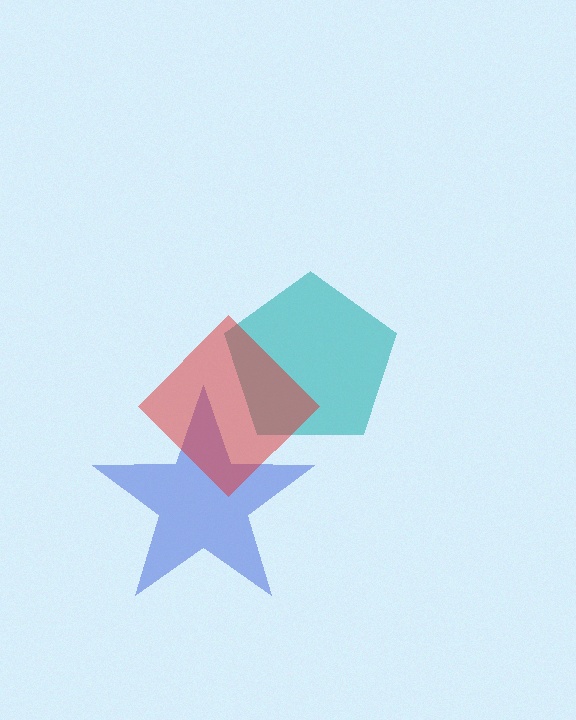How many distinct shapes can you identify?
There are 3 distinct shapes: a teal pentagon, a blue star, a red diamond.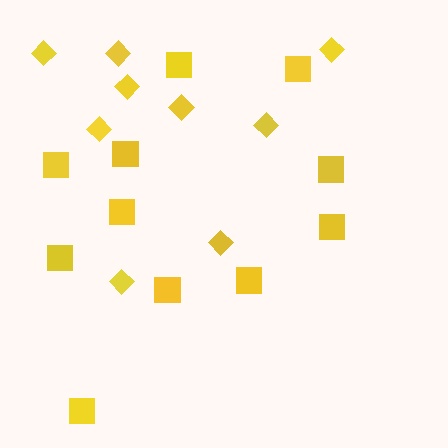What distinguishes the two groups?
There are 2 groups: one group of diamonds (9) and one group of squares (11).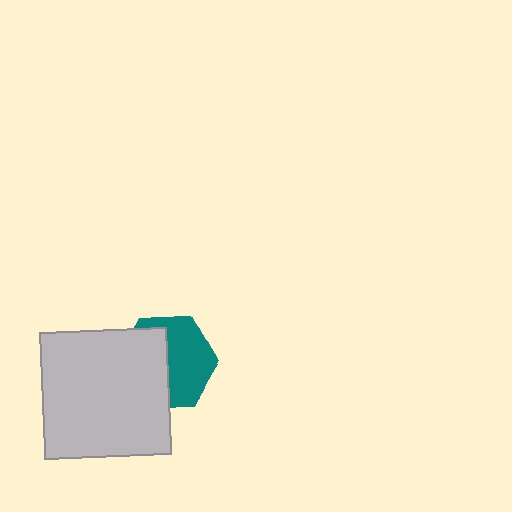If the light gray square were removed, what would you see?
You would see the complete teal hexagon.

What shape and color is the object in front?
The object in front is a light gray square.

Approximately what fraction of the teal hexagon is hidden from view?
Roughly 47% of the teal hexagon is hidden behind the light gray square.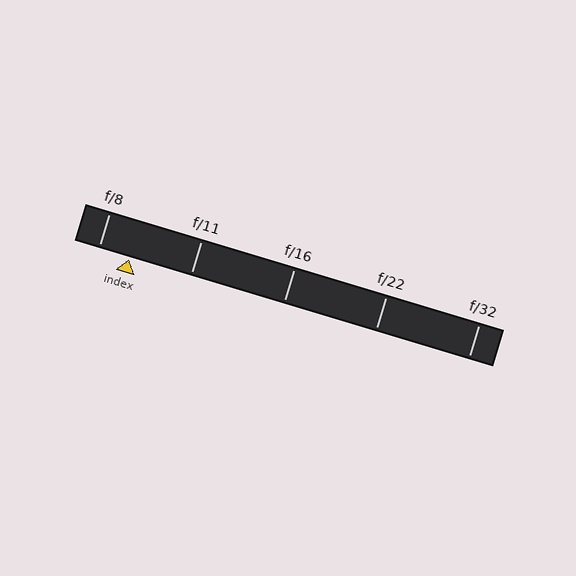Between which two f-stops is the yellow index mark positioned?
The index mark is between f/8 and f/11.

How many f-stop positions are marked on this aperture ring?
There are 5 f-stop positions marked.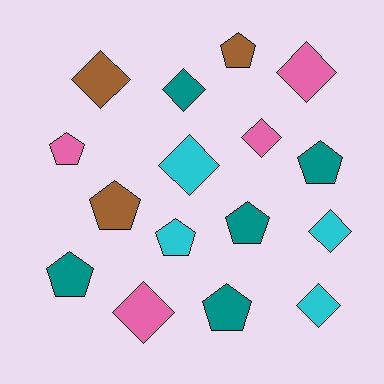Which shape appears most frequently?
Pentagon, with 8 objects.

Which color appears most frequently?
Teal, with 5 objects.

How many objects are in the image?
There are 16 objects.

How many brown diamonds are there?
There is 1 brown diamond.